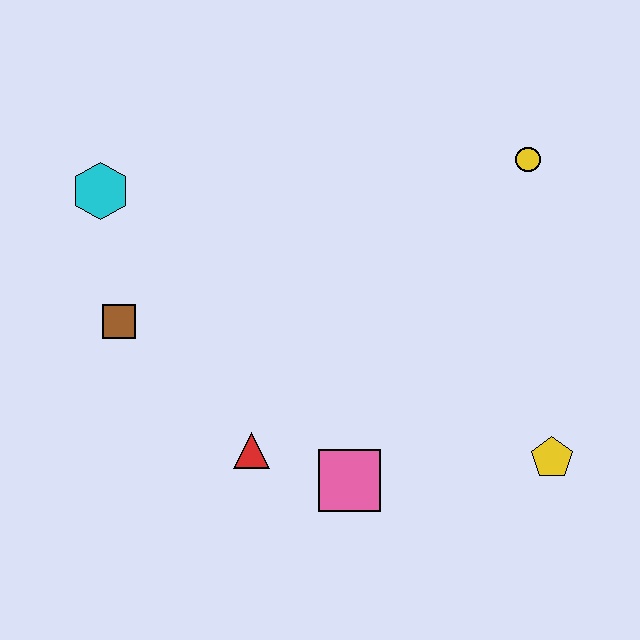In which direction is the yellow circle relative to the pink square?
The yellow circle is above the pink square.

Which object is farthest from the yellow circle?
The brown square is farthest from the yellow circle.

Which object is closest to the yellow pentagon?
The pink square is closest to the yellow pentagon.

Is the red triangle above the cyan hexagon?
No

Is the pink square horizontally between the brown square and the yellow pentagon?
Yes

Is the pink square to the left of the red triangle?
No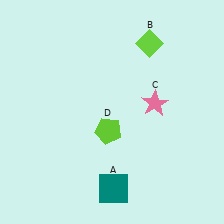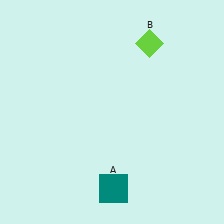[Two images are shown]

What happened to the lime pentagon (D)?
The lime pentagon (D) was removed in Image 2. It was in the bottom-left area of Image 1.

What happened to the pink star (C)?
The pink star (C) was removed in Image 2. It was in the top-right area of Image 1.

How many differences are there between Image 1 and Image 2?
There are 2 differences between the two images.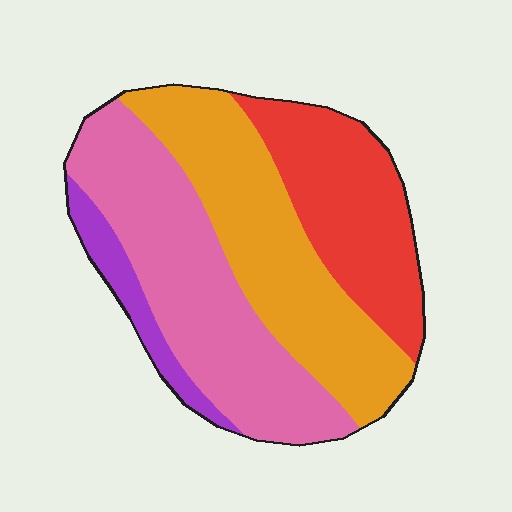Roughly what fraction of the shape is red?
Red takes up less than a quarter of the shape.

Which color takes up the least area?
Purple, at roughly 5%.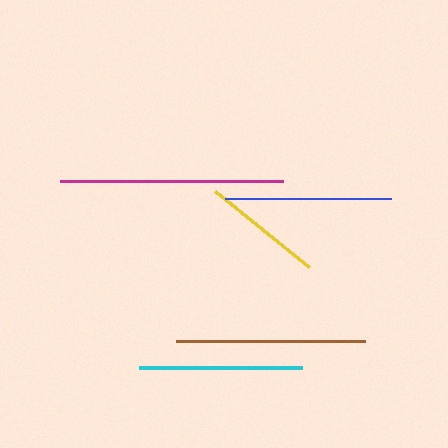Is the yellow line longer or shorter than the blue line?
The blue line is longer than the yellow line.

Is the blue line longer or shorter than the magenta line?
The magenta line is longer than the blue line.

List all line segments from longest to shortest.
From longest to shortest: magenta, brown, blue, cyan, yellow.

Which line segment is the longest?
The magenta line is the longest at approximately 223 pixels.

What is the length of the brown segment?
The brown segment is approximately 189 pixels long.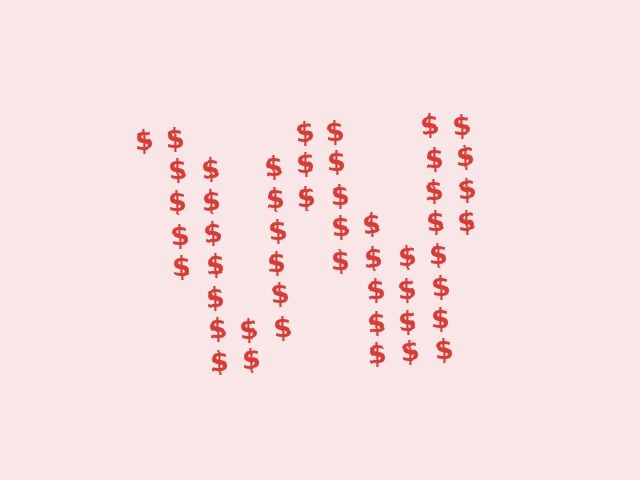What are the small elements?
The small elements are dollar signs.